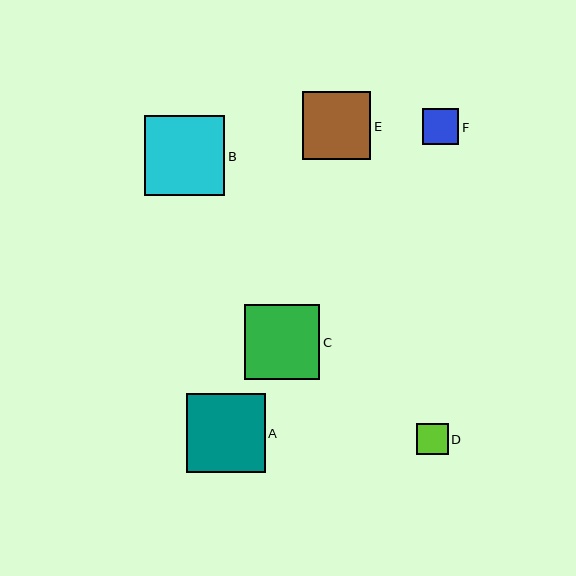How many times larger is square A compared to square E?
Square A is approximately 1.2 times the size of square E.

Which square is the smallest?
Square D is the smallest with a size of approximately 31 pixels.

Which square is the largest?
Square B is the largest with a size of approximately 80 pixels.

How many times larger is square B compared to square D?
Square B is approximately 2.5 times the size of square D.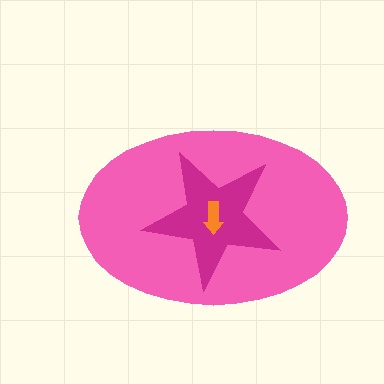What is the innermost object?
The orange arrow.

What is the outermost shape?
The pink ellipse.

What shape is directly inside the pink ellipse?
The magenta star.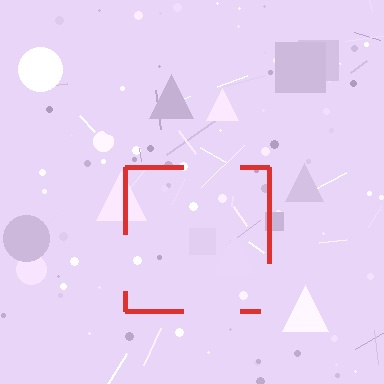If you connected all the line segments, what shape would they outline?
They would outline a square.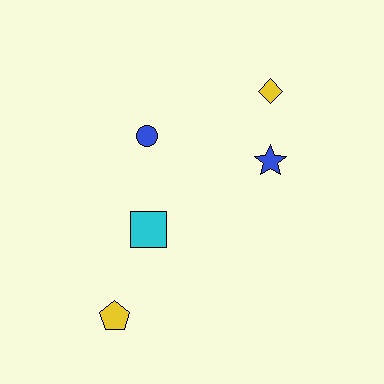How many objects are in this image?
There are 5 objects.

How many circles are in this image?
There is 1 circle.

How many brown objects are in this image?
There are no brown objects.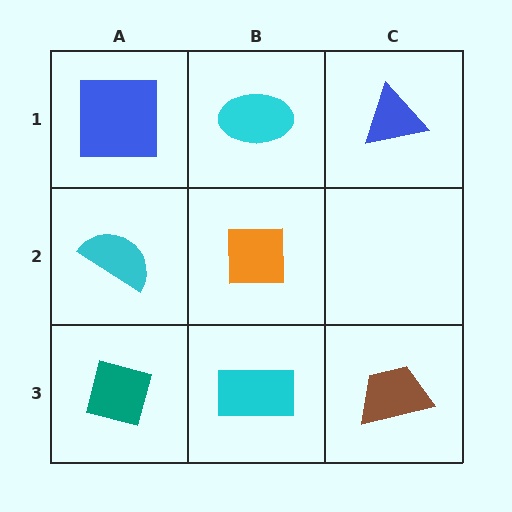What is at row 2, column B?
An orange square.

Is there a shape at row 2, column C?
No, that cell is empty.